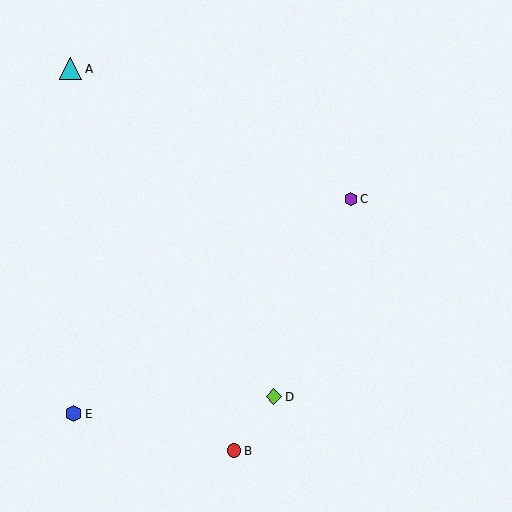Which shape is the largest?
The cyan triangle (labeled A) is the largest.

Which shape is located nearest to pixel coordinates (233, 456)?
The red circle (labeled B) at (234, 451) is nearest to that location.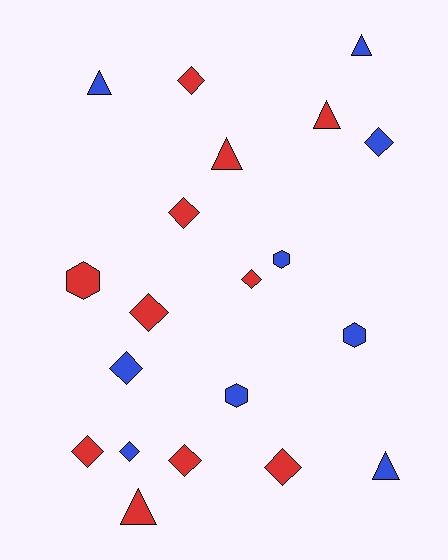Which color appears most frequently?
Red, with 11 objects.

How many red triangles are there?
There are 3 red triangles.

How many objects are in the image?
There are 20 objects.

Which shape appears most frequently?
Diamond, with 10 objects.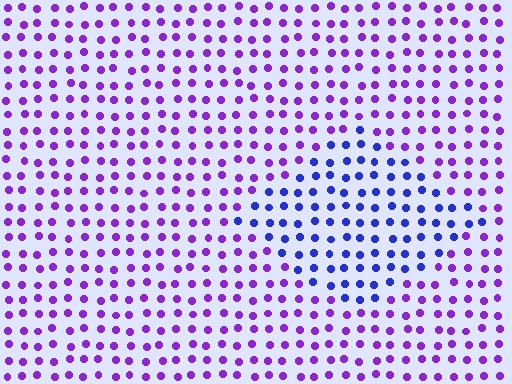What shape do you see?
I see a diamond.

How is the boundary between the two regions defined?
The boundary is defined purely by a slight shift in hue (about 41 degrees). Spacing, size, and orientation are identical on both sides.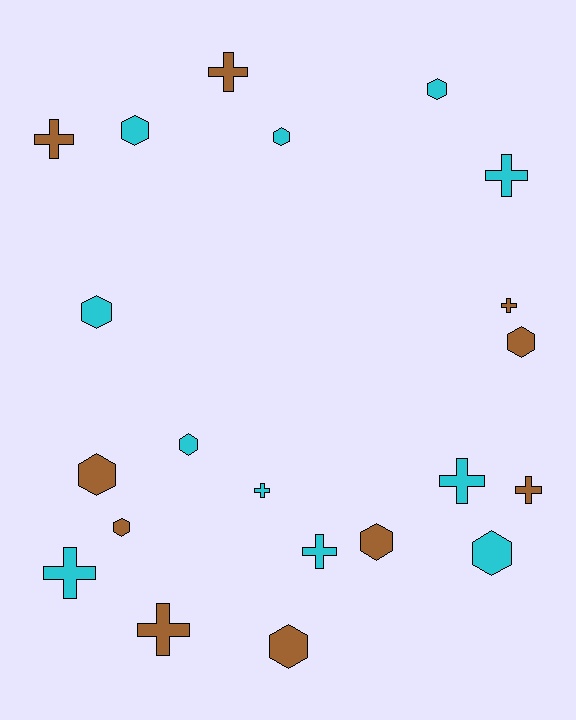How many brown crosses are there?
There are 5 brown crosses.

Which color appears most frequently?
Cyan, with 11 objects.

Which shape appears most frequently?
Hexagon, with 11 objects.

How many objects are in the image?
There are 21 objects.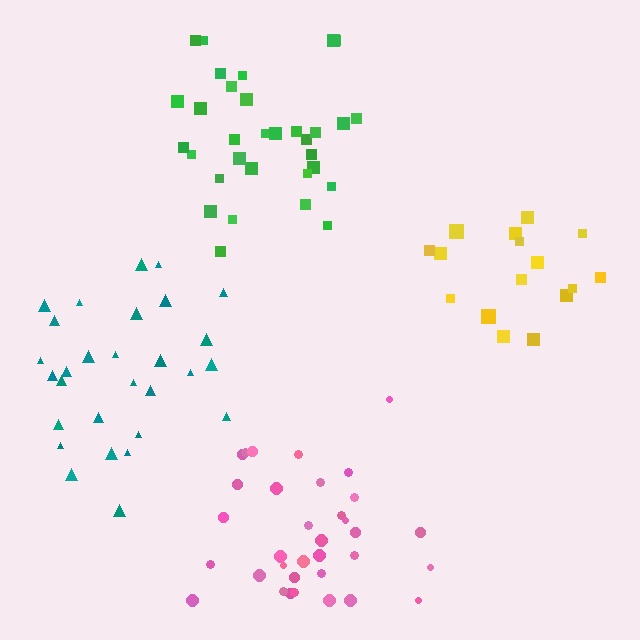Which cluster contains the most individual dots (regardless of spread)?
Pink (34).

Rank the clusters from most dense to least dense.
green, pink, teal, yellow.